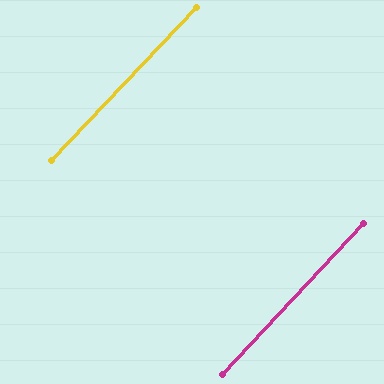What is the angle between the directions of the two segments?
Approximately 0 degrees.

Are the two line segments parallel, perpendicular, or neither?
Parallel — their directions differ by only 0.2°.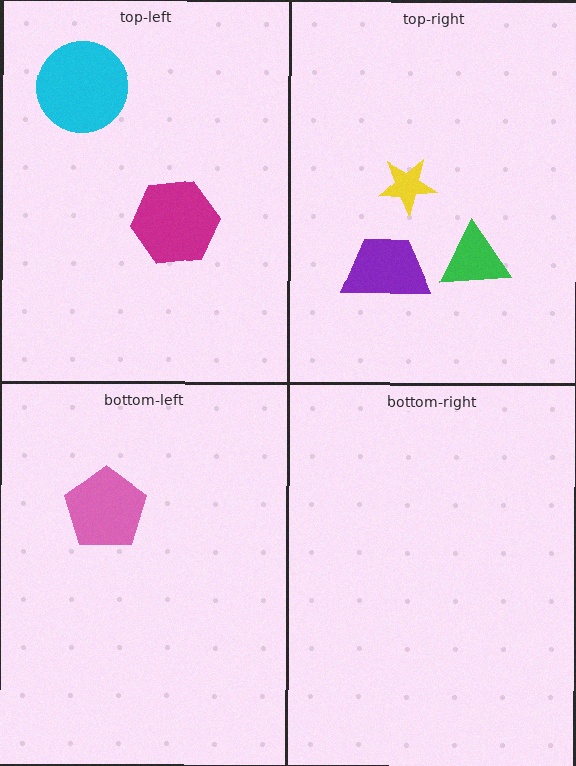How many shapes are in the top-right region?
3.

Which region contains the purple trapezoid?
The top-right region.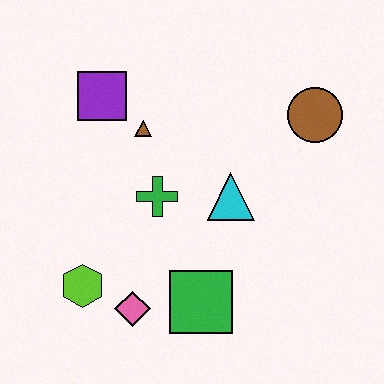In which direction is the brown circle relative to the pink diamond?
The brown circle is above the pink diamond.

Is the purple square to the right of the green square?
No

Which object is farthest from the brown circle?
The lime hexagon is farthest from the brown circle.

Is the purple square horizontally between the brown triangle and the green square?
No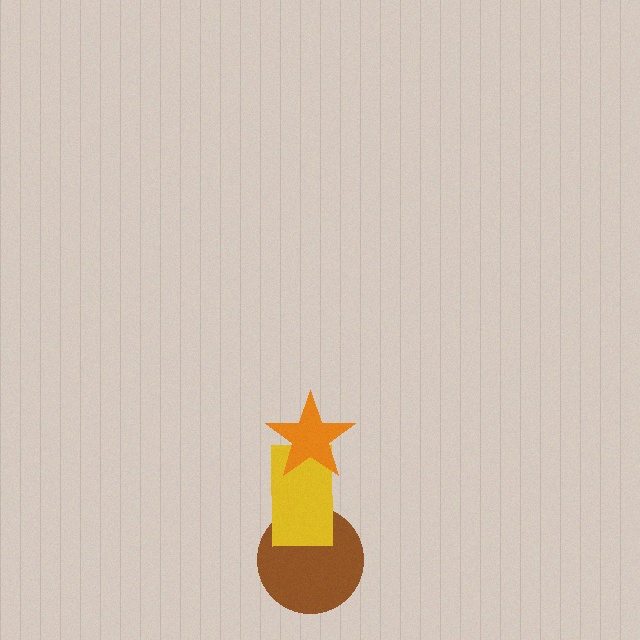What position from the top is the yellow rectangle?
The yellow rectangle is 2nd from the top.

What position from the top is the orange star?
The orange star is 1st from the top.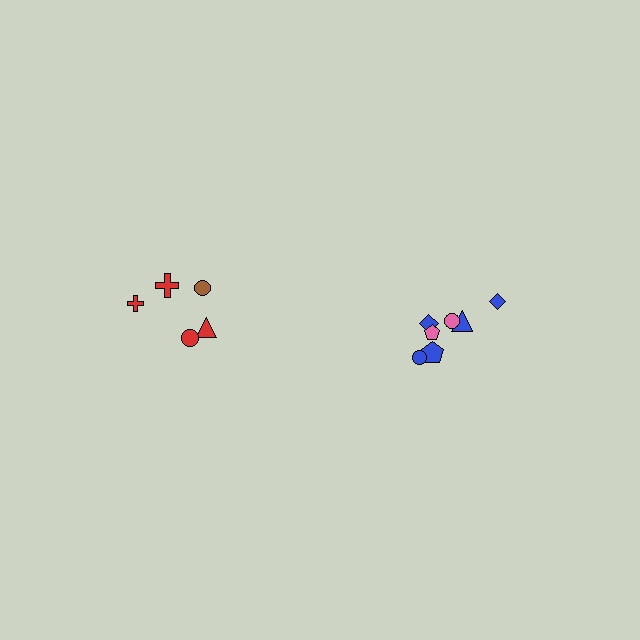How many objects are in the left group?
There are 5 objects.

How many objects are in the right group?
There are 7 objects.